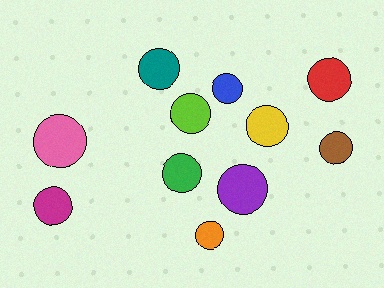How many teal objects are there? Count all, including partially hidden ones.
There is 1 teal object.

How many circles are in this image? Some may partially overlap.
There are 11 circles.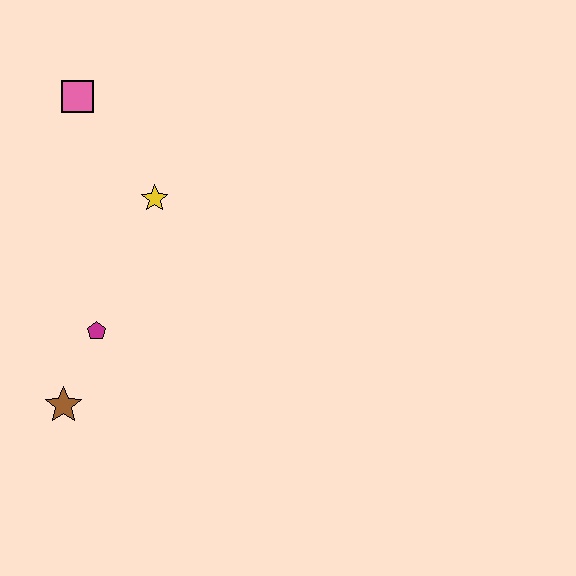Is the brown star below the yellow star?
Yes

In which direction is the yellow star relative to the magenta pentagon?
The yellow star is above the magenta pentagon.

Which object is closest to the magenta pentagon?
The brown star is closest to the magenta pentagon.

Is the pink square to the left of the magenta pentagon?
Yes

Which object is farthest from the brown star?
The pink square is farthest from the brown star.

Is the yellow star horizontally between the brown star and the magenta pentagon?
No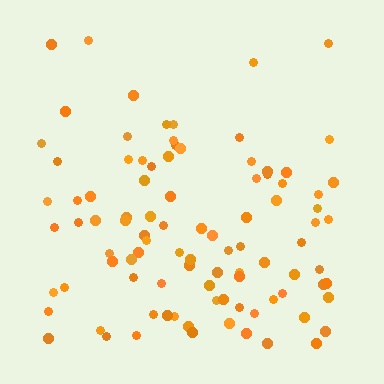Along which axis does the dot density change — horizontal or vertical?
Vertical.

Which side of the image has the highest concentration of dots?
The bottom.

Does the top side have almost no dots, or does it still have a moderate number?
Still a moderate number, just noticeably fewer than the bottom.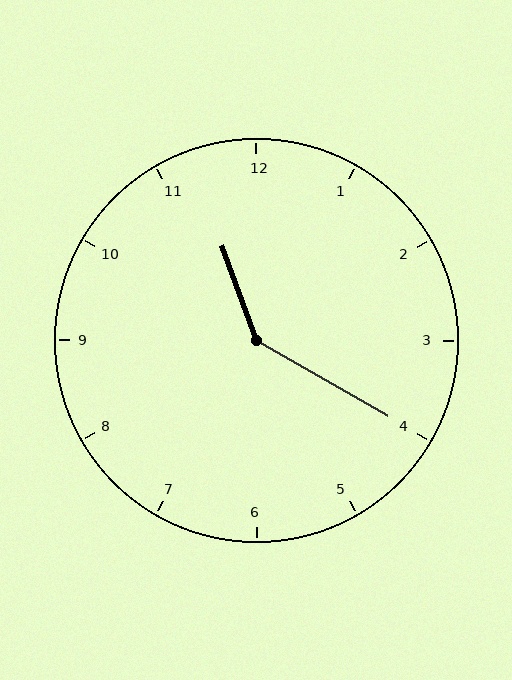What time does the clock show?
11:20.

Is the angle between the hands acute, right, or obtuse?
It is obtuse.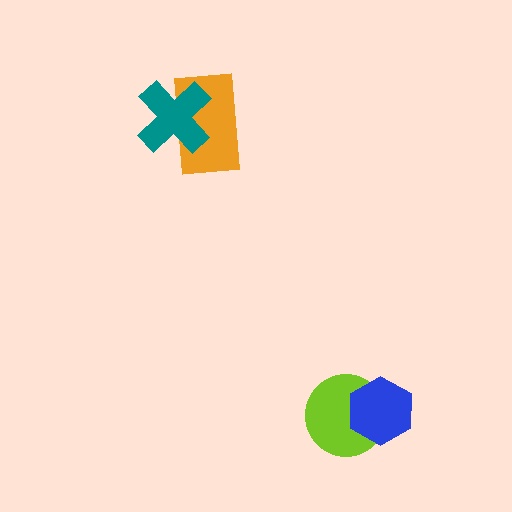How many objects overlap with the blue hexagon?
1 object overlaps with the blue hexagon.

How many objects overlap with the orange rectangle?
1 object overlaps with the orange rectangle.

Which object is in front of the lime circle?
The blue hexagon is in front of the lime circle.